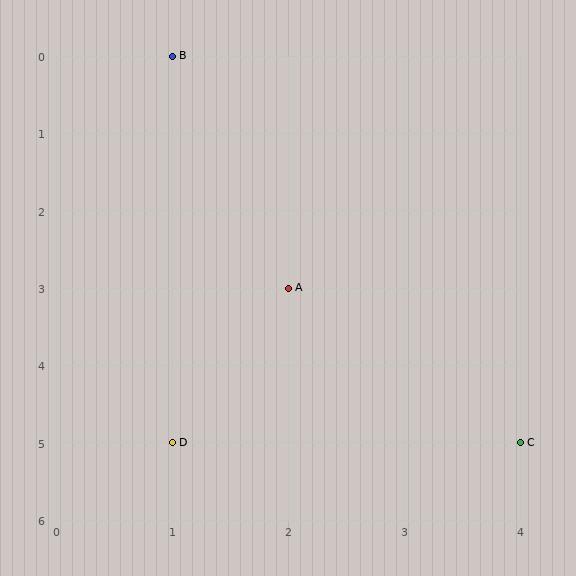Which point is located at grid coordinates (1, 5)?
Point D is at (1, 5).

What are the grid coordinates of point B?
Point B is at grid coordinates (1, 0).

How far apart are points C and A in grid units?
Points C and A are 2 columns and 2 rows apart (about 2.8 grid units diagonally).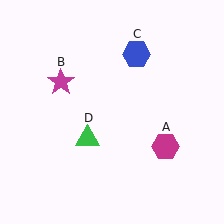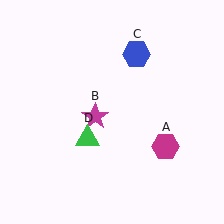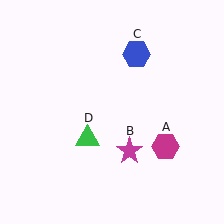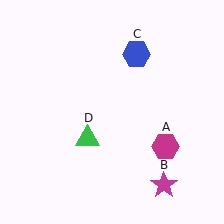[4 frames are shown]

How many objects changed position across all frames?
1 object changed position: magenta star (object B).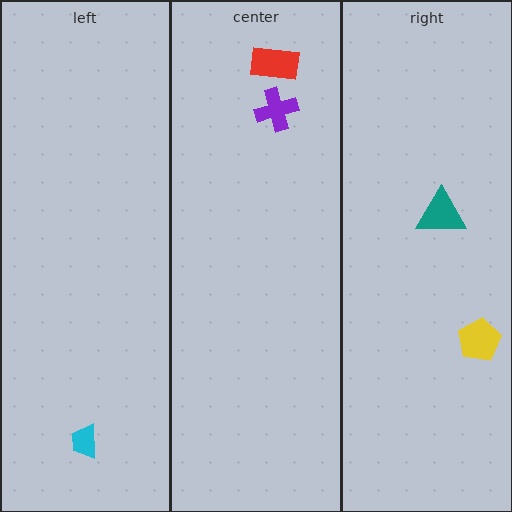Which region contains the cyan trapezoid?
The left region.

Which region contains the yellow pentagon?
The right region.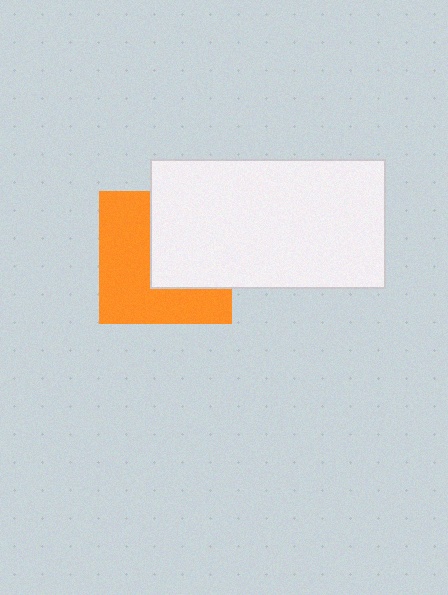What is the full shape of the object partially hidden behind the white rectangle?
The partially hidden object is an orange square.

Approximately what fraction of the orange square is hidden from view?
Roughly 46% of the orange square is hidden behind the white rectangle.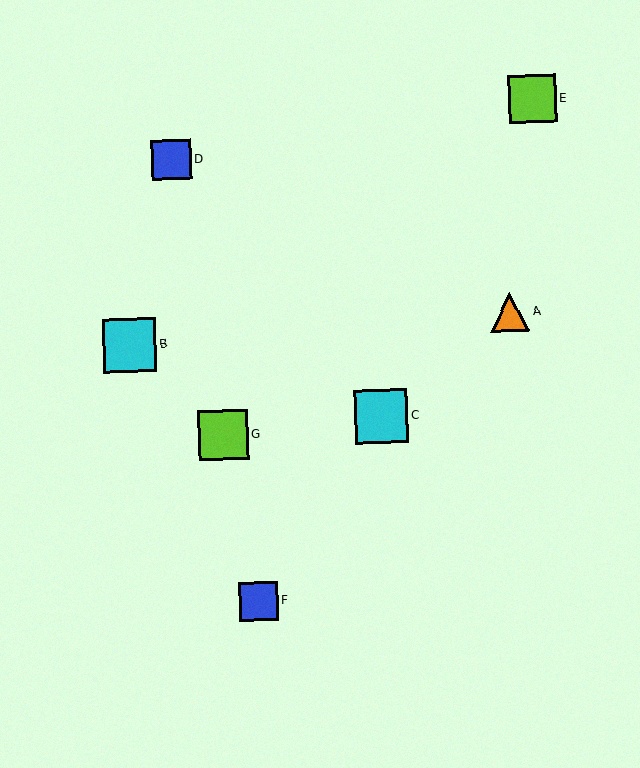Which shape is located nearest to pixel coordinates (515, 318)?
The orange triangle (labeled A) at (510, 312) is nearest to that location.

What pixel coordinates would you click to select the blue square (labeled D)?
Click at (171, 160) to select the blue square D.